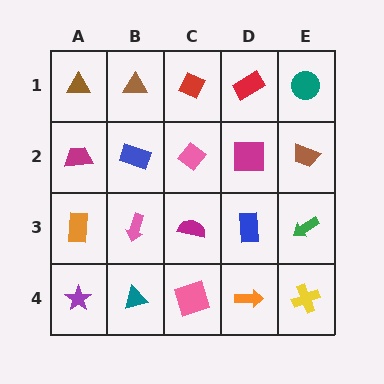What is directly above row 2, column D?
A red rectangle.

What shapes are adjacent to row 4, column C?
A magenta semicircle (row 3, column C), a teal triangle (row 4, column B), an orange arrow (row 4, column D).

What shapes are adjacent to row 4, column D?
A blue rectangle (row 3, column D), a pink square (row 4, column C), a yellow cross (row 4, column E).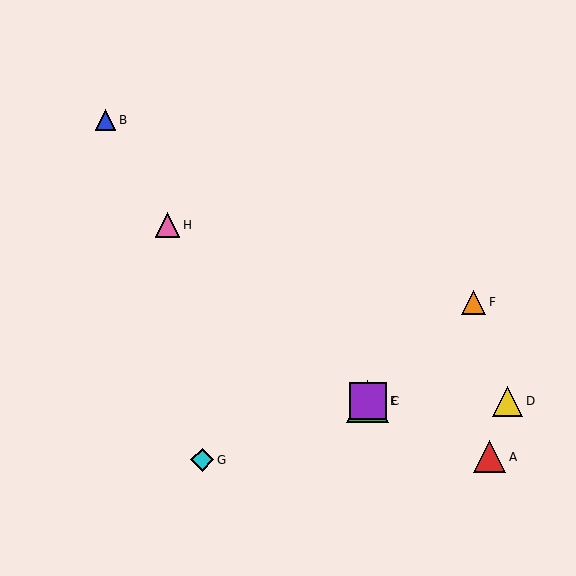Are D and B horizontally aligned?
No, D is at y≈401 and B is at y≈120.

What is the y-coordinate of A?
Object A is at y≈457.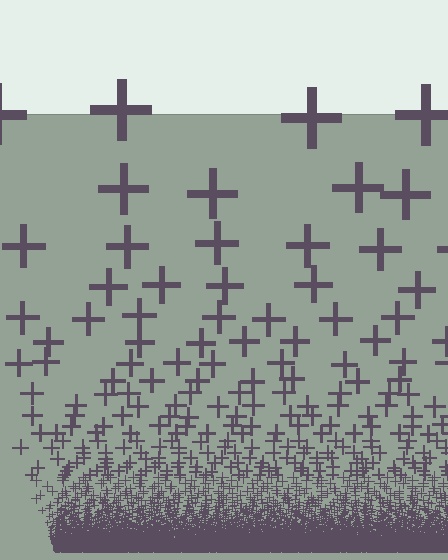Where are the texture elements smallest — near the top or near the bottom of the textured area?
Near the bottom.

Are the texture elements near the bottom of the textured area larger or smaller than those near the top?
Smaller. The gradient is inverted — elements near the bottom are smaller and denser.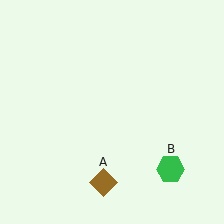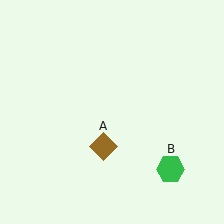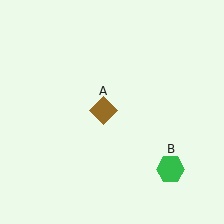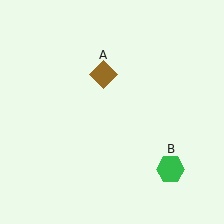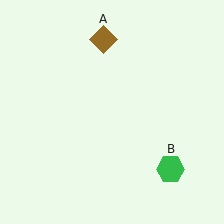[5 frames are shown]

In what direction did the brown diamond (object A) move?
The brown diamond (object A) moved up.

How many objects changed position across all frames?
1 object changed position: brown diamond (object A).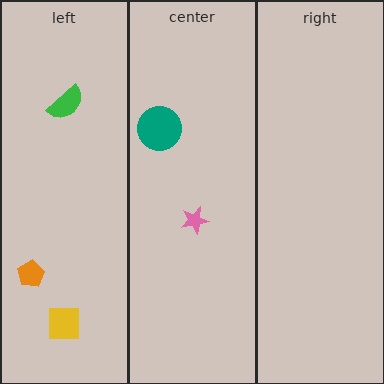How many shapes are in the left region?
3.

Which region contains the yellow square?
The left region.